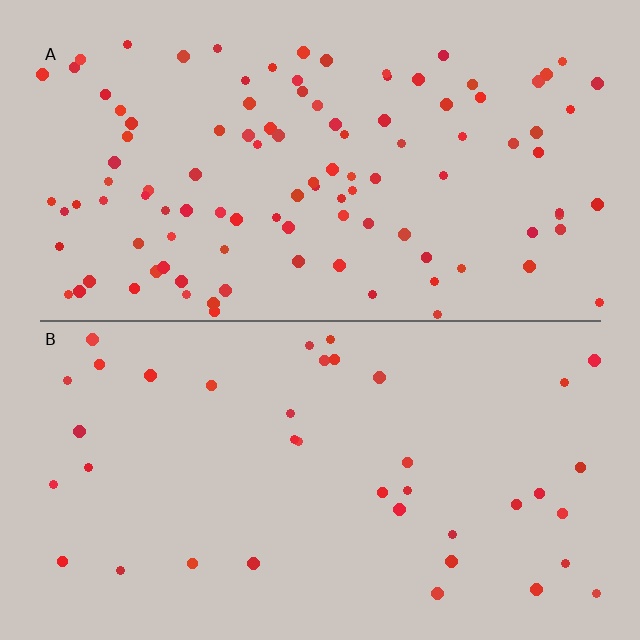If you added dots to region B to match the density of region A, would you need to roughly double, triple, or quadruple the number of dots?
Approximately triple.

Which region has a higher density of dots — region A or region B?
A (the top).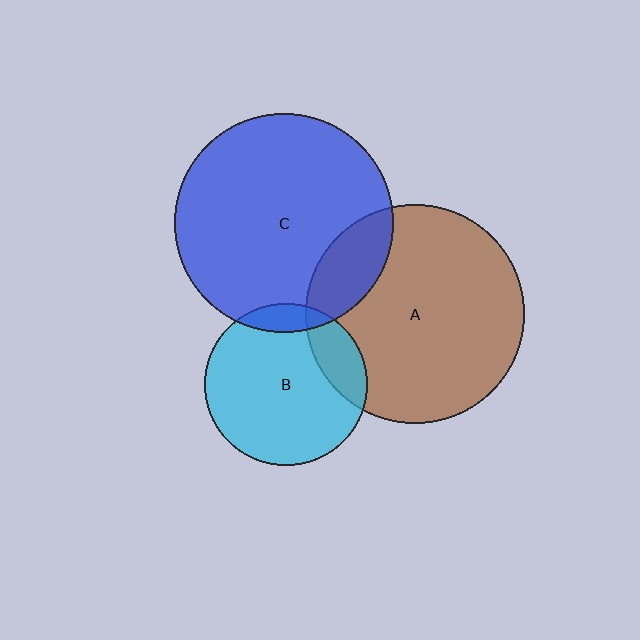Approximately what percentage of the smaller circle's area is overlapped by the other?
Approximately 15%.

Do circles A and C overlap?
Yes.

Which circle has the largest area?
Circle A (brown).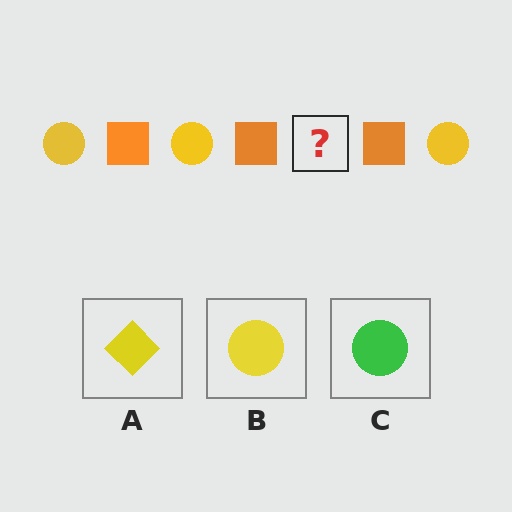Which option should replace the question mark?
Option B.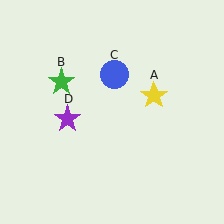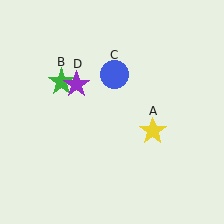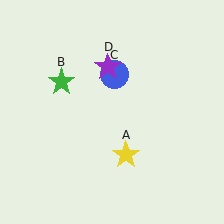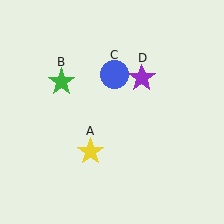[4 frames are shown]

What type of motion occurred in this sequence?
The yellow star (object A), purple star (object D) rotated clockwise around the center of the scene.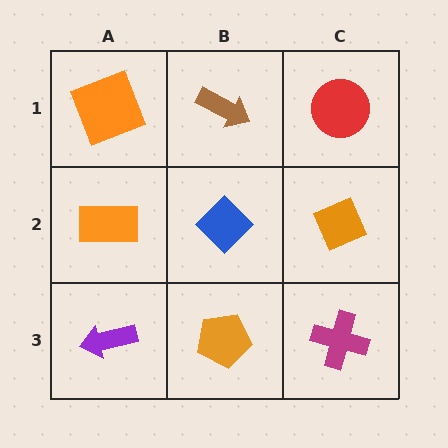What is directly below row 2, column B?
An orange pentagon.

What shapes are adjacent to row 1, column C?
An orange diamond (row 2, column C), a brown arrow (row 1, column B).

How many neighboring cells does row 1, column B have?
3.